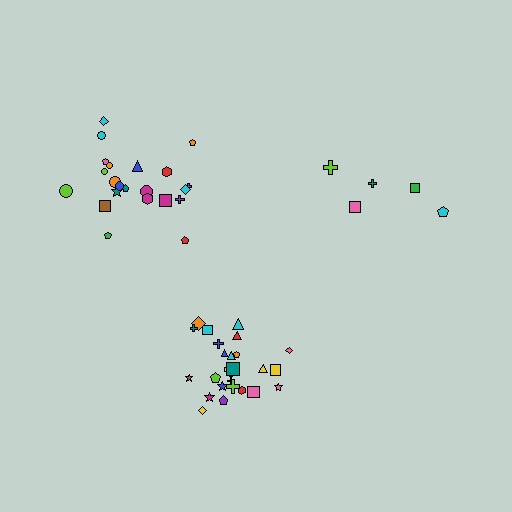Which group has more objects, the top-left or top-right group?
The top-left group.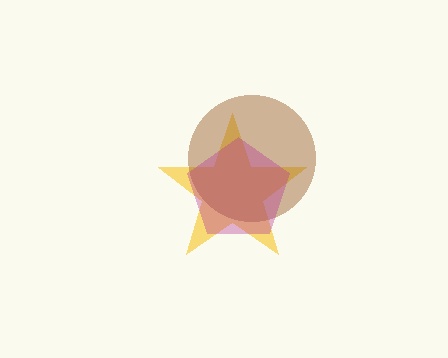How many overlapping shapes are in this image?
There are 3 overlapping shapes in the image.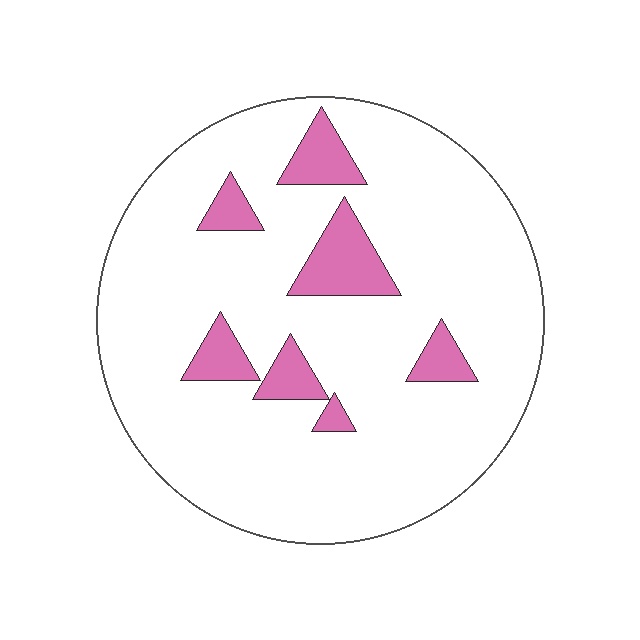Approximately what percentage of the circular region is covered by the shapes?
Approximately 15%.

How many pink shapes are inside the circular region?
7.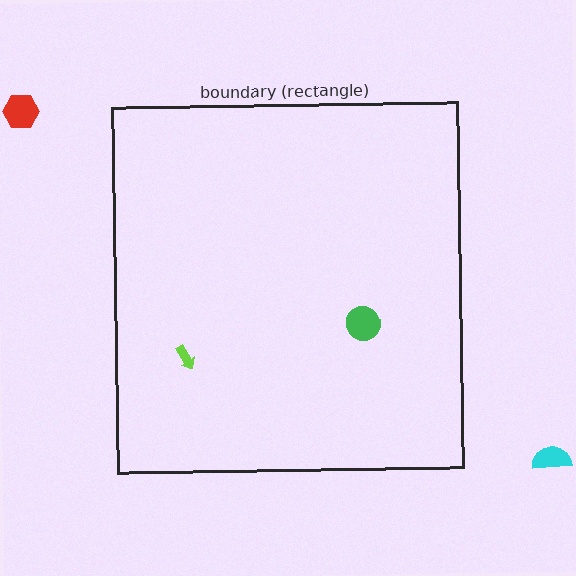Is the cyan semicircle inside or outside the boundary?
Outside.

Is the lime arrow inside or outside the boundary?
Inside.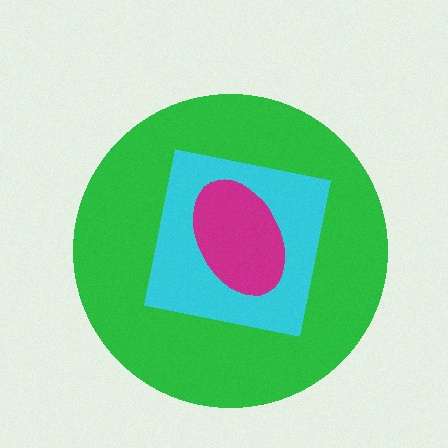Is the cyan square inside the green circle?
Yes.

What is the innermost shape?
The magenta ellipse.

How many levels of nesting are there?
3.